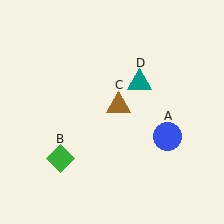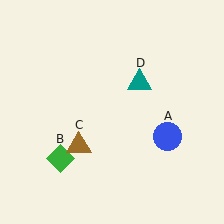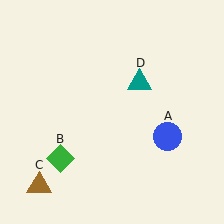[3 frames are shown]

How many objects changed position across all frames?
1 object changed position: brown triangle (object C).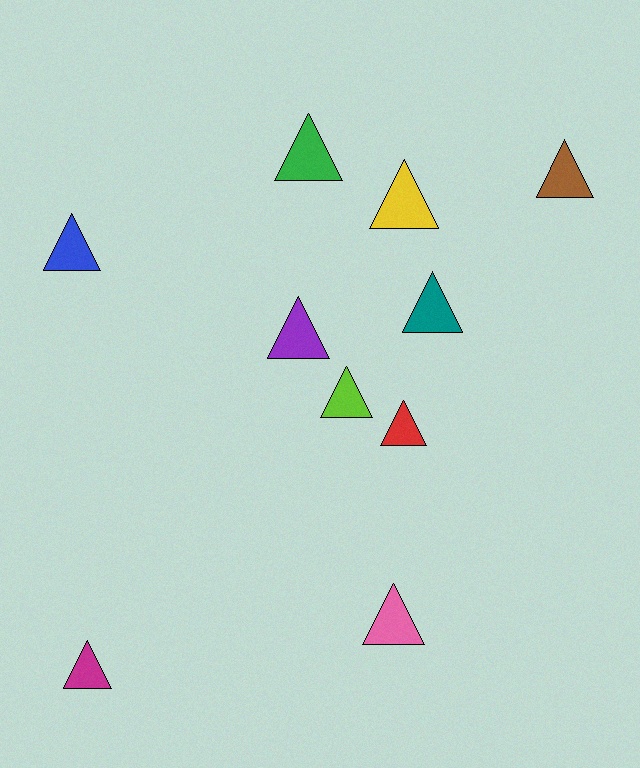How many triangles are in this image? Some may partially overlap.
There are 10 triangles.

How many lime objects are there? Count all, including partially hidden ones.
There is 1 lime object.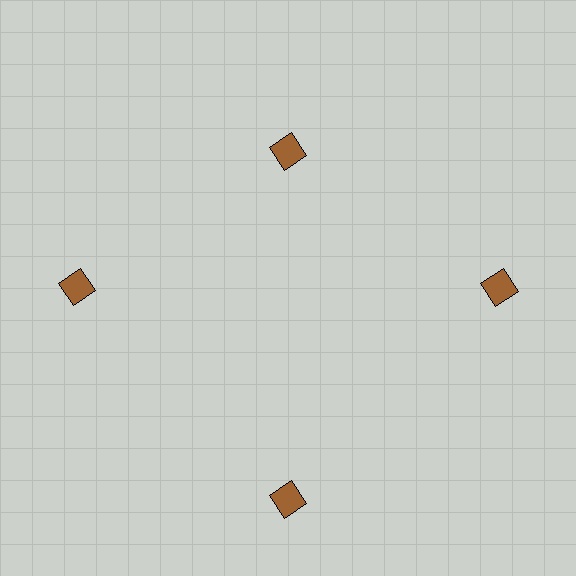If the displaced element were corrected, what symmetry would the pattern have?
It would have 4-fold rotational symmetry — the pattern would map onto itself every 90 degrees.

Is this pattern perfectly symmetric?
No. The 4 brown diamonds are arranged in a ring, but one element near the 12 o'clock position is pulled inward toward the center, breaking the 4-fold rotational symmetry.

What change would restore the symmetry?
The symmetry would be restored by moving it outward, back onto the ring so that all 4 diamonds sit at equal angles and equal distance from the center.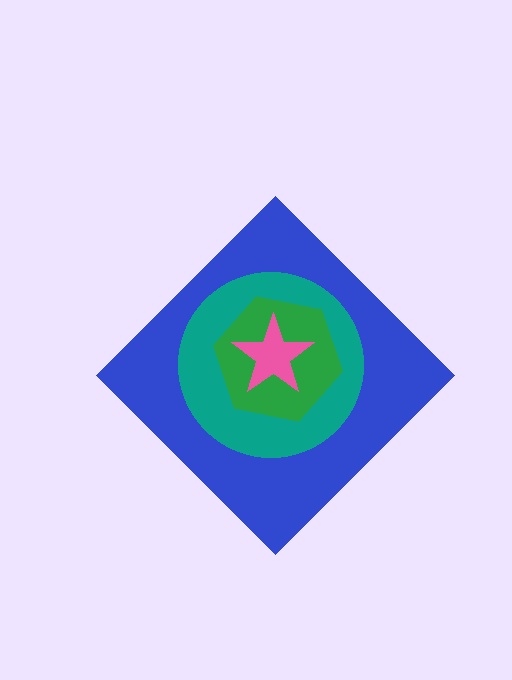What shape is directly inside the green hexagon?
The pink star.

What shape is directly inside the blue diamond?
The teal circle.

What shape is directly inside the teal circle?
The green hexagon.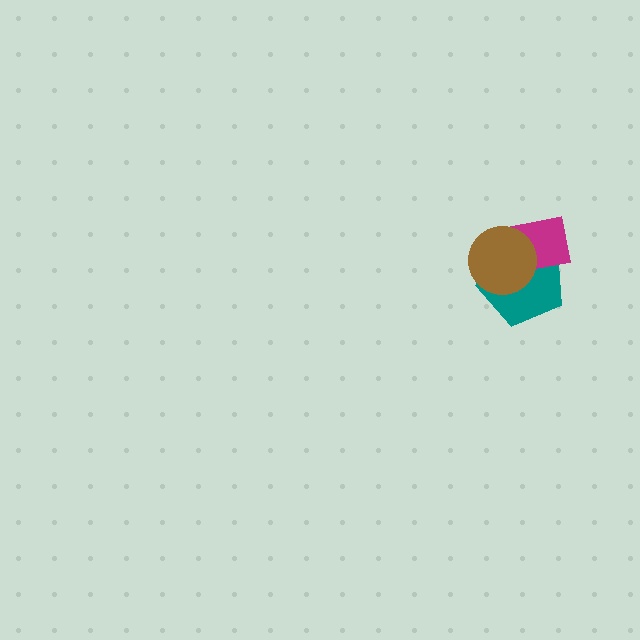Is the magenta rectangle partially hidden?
Yes, it is partially covered by another shape.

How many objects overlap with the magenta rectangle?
2 objects overlap with the magenta rectangle.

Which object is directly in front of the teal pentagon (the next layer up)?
The magenta rectangle is directly in front of the teal pentagon.